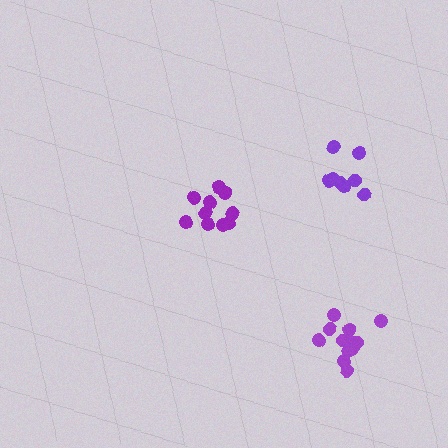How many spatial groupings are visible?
There are 3 spatial groupings.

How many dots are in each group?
Group 1: 12 dots, Group 2: 10 dots, Group 3: 8 dots (30 total).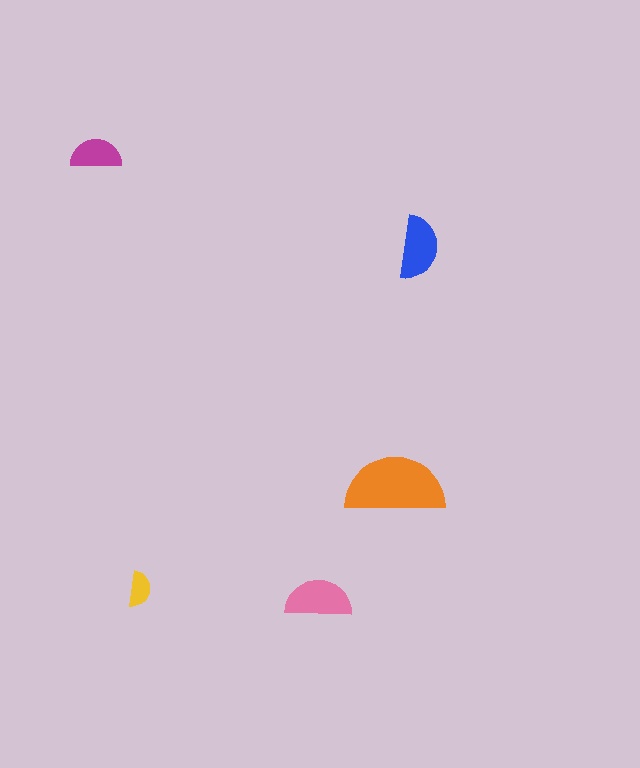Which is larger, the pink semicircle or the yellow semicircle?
The pink one.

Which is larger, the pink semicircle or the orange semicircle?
The orange one.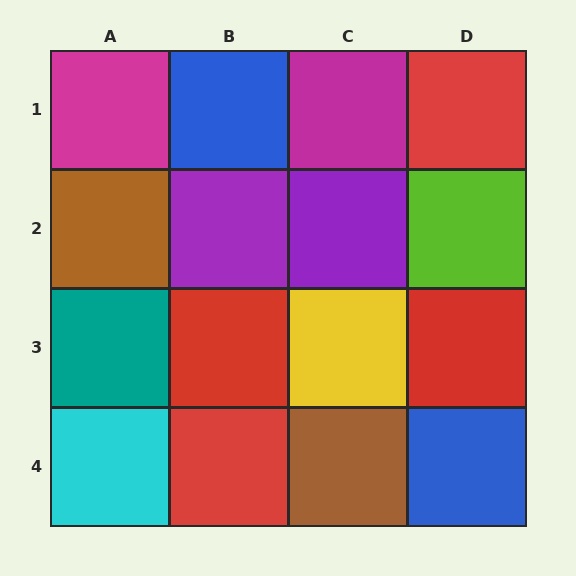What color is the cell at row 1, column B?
Blue.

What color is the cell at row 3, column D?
Red.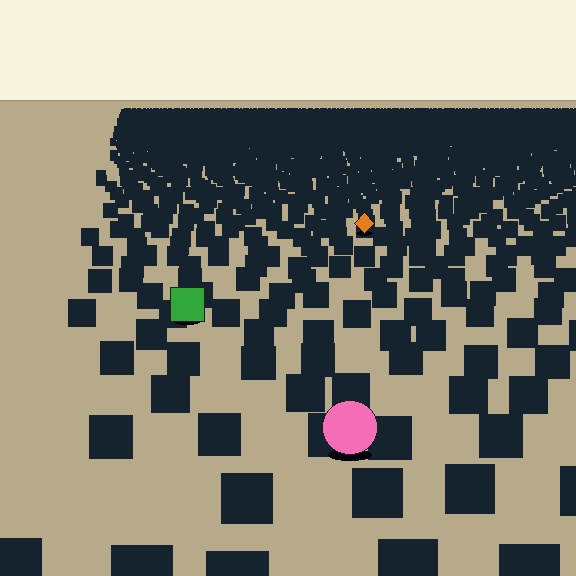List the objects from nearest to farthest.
From nearest to farthest: the pink circle, the green square, the orange diamond.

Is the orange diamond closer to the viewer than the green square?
No. The green square is closer — you can tell from the texture gradient: the ground texture is coarser near it.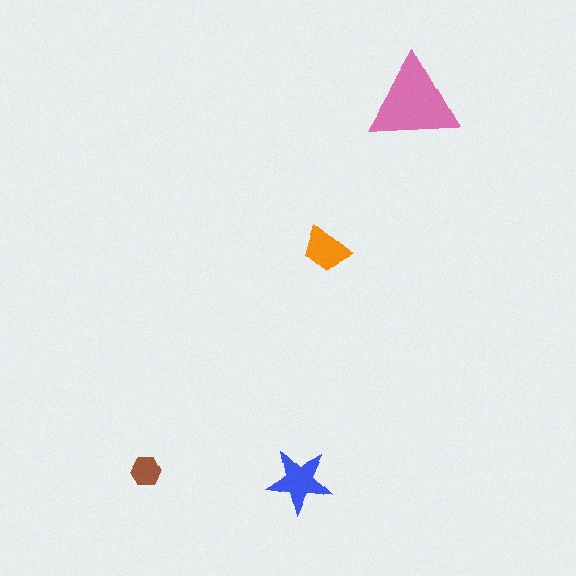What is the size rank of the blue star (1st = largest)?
2nd.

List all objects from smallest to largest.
The brown hexagon, the orange trapezoid, the blue star, the pink triangle.